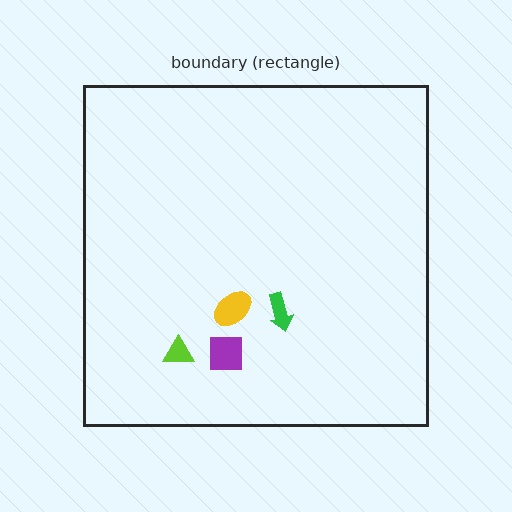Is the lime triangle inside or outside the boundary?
Inside.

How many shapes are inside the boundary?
4 inside, 0 outside.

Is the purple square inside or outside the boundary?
Inside.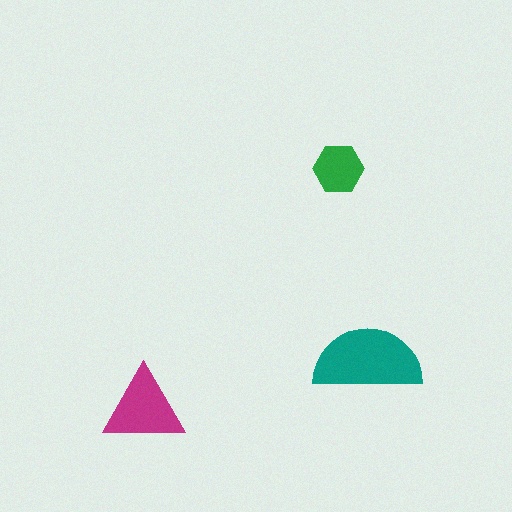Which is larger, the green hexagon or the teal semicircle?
The teal semicircle.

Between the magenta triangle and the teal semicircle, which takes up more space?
The teal semicircle.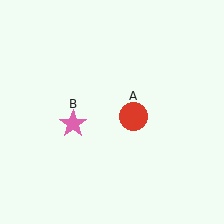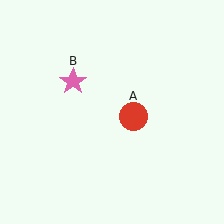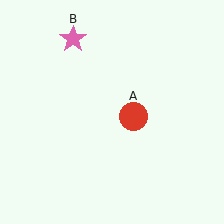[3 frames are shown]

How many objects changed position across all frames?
1 object changed position: pink star (object B).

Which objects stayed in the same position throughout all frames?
Red circle (object A) remained stationary.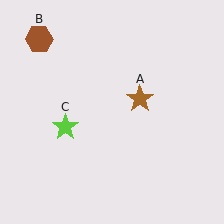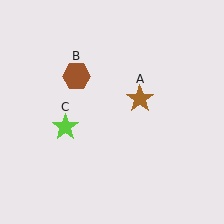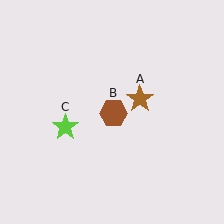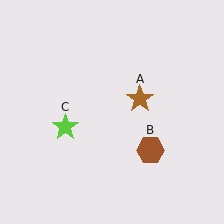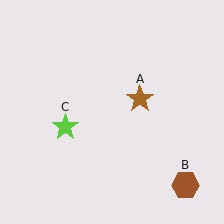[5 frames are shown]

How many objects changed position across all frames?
1 object changed position: brown hexagon (object B).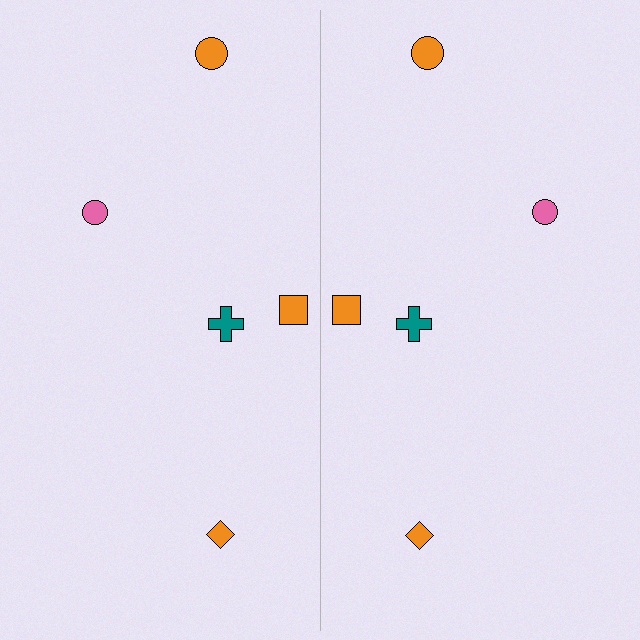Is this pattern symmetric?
Yes, this pattern has bilateral (reflection) symmetry.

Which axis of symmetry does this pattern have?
The pattern has a vertical axis of symmetry running through the center of the image.